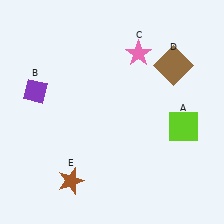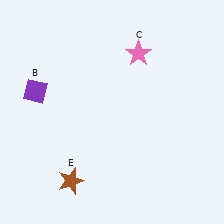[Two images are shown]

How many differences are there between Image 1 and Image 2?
There are 2 differences between the two images.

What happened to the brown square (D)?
The brown square (D) was removed in Image 2. It was in the top-right area of Image 1.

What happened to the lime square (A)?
The lime square (A) was removed in Image 2. It was in the bottom-right area of Image 1.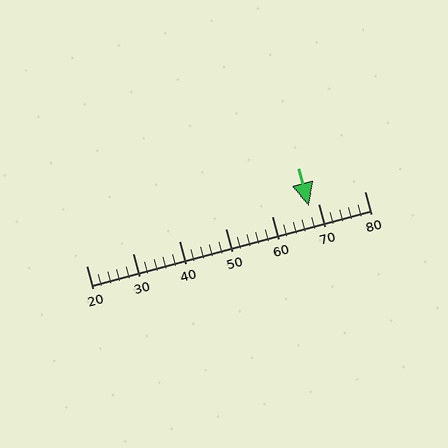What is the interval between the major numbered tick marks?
The major tick marks are spaced 10 units apart.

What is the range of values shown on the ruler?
The ruler shows values from 20 to 80.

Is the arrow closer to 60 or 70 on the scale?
The arrow is closer to 70.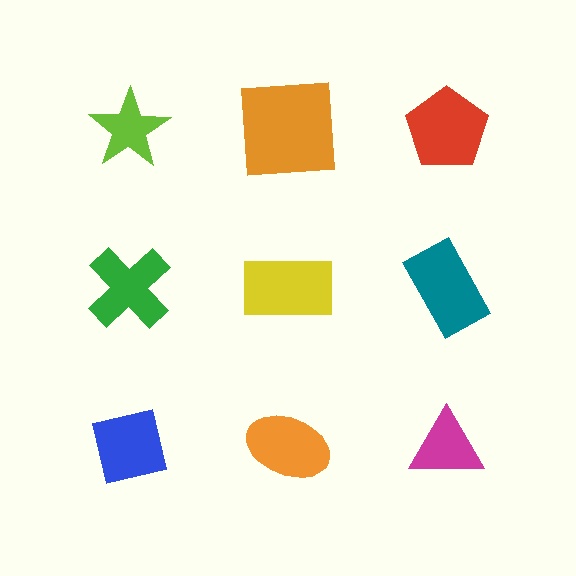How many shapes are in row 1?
3 shapes.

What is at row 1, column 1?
A lime star.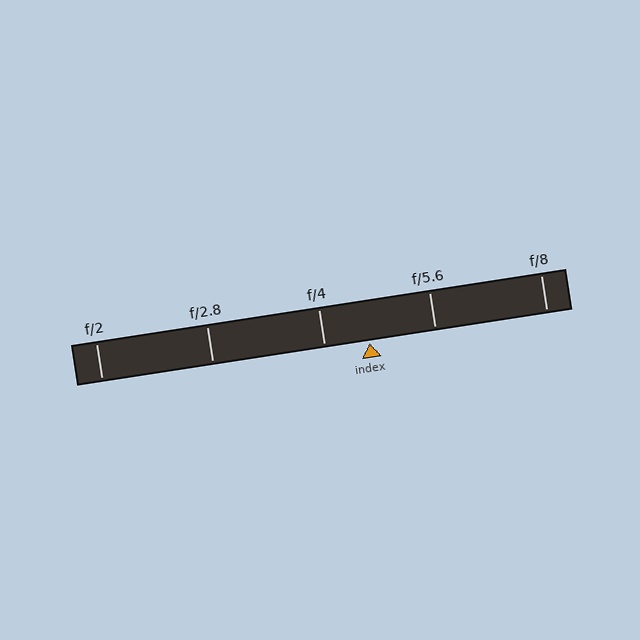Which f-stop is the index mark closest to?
The index mark is closest to f/4.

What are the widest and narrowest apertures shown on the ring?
The widest aperture shown is f/2 and the narrowest is f/8.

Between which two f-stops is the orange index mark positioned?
The index mark is between f/4 and f/5.6.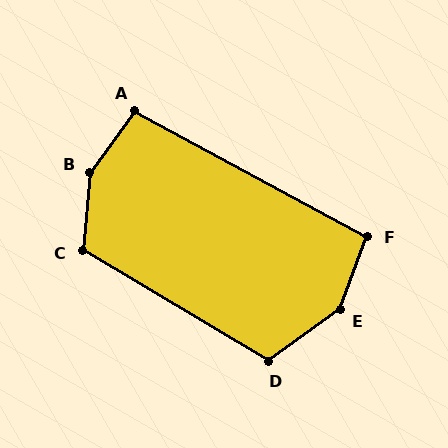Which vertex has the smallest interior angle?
F, at approximately 98 degrees.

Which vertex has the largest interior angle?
B, at approximately 149 degrees.